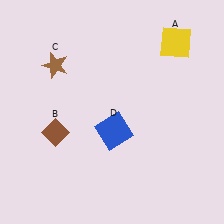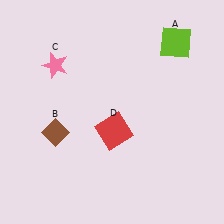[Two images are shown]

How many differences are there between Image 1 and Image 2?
There are 3 differences between the two images.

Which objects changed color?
A changed from yellow to lime. C changed from brown to pink. D changed from blue to red.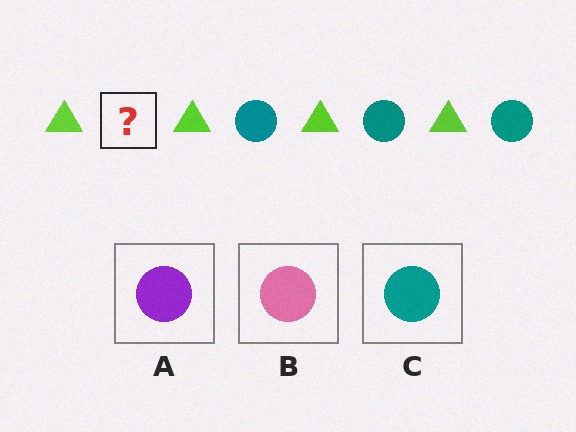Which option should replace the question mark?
Option C.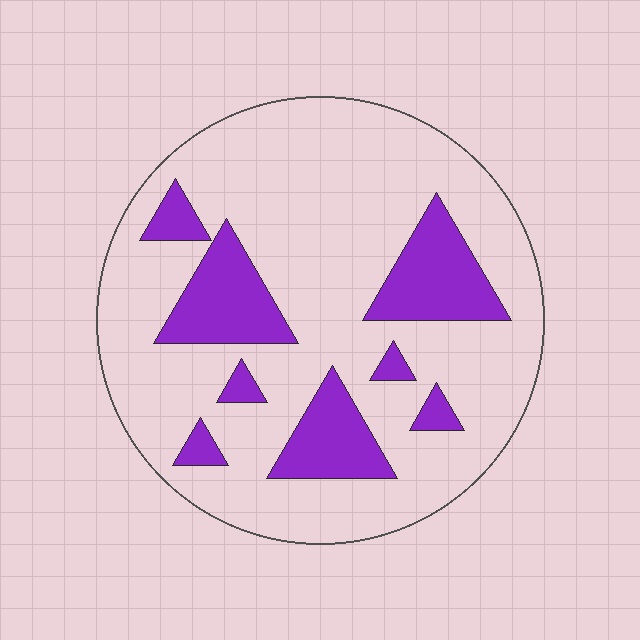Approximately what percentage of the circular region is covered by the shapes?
Approximately 20%.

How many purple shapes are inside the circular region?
8.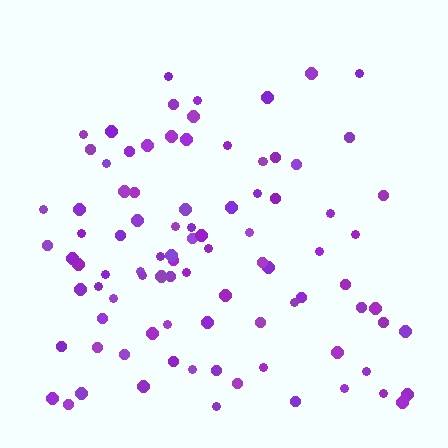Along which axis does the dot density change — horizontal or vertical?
Vertical.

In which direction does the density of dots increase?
From top to bottom, with the bottom side densest.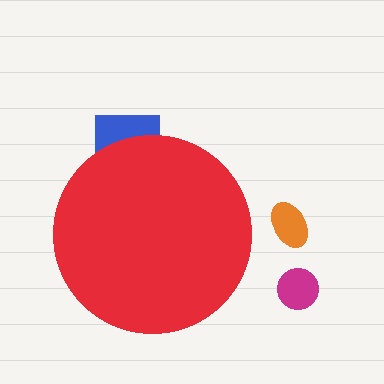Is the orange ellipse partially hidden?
No, the orange ellipse is fully visible.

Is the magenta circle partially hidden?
No, the magenta circle is fully visible.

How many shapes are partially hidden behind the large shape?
1 shape is partially hidden.